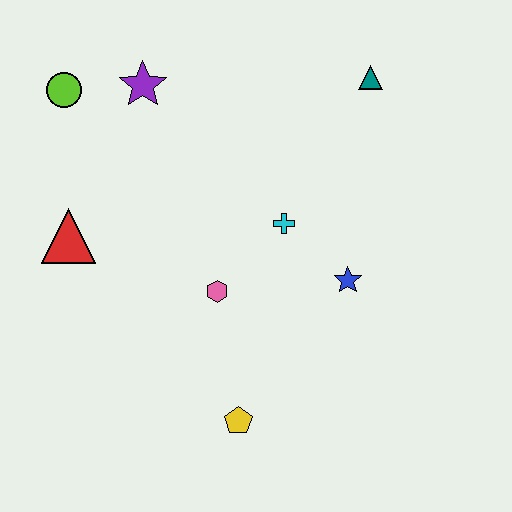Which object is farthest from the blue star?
The lime circle is farthest from the blue star.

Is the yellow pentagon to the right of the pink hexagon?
Yes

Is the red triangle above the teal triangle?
No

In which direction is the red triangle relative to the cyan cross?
The red triangle is to the left of the cyan cross.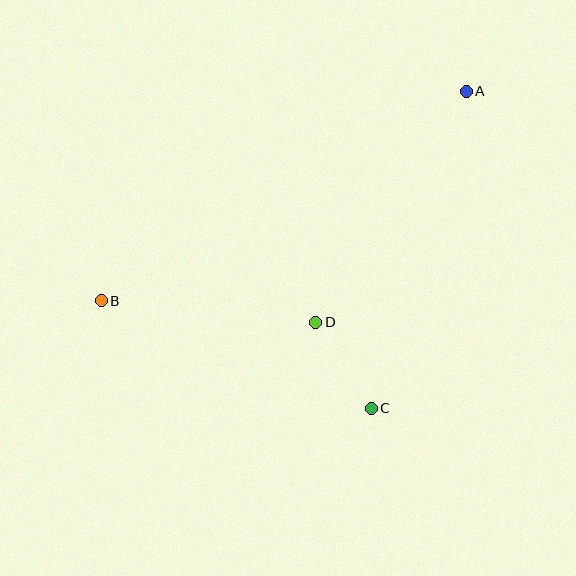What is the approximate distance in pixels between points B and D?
The distance between B and D is approximately 216 pixels.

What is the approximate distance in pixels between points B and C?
The distance between B and C is approximately 291 pixels.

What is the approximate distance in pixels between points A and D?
The distance between A and D is approximately 276 pixels.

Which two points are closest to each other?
Points C and D are closest to each other.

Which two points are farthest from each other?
Points A and B are farthest from each other.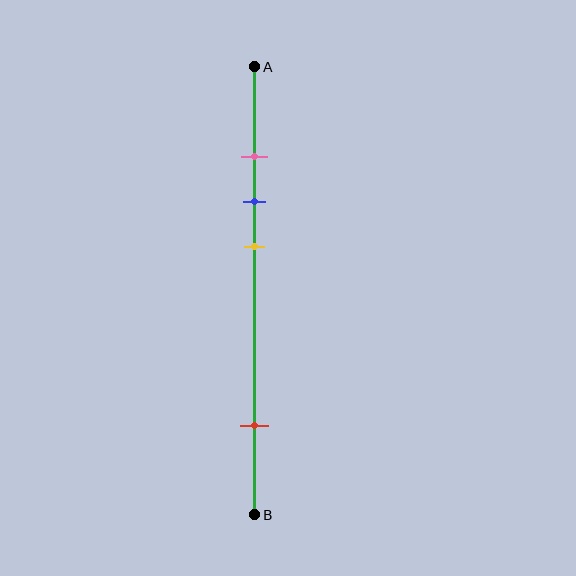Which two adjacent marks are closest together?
The pink and blue marks are the closest adjacent pair.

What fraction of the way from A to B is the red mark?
The red mark is approximately 80% (0.8) of the way from A to B.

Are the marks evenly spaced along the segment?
No, the marks are not evenly spaced.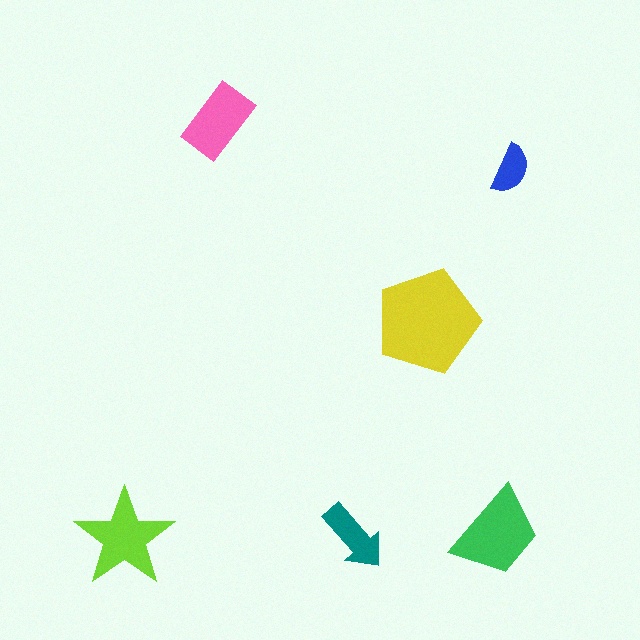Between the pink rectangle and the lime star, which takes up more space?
The lime star.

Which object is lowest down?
The lime star is bottommost.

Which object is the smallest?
The blue semicircle.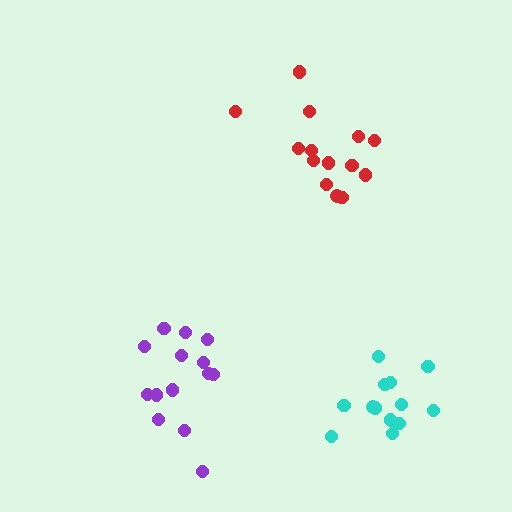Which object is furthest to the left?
The purple cluster is leftmost.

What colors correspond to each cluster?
The clusters are colored: red, cyan, purple.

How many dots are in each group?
Group 1: 15 dots, Group 2: 13 dots, Group 3: 14 dots (42 total).